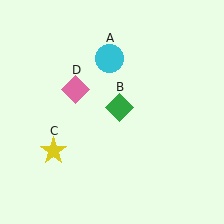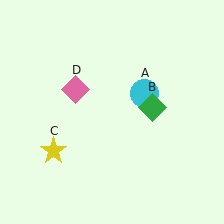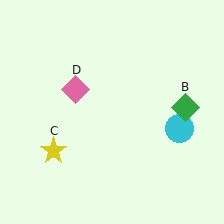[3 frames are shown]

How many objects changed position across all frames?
2 objects changed position: cyan circle (object A), green diamond (object B).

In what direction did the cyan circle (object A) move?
The cyan circle (object A) moved down and to the right.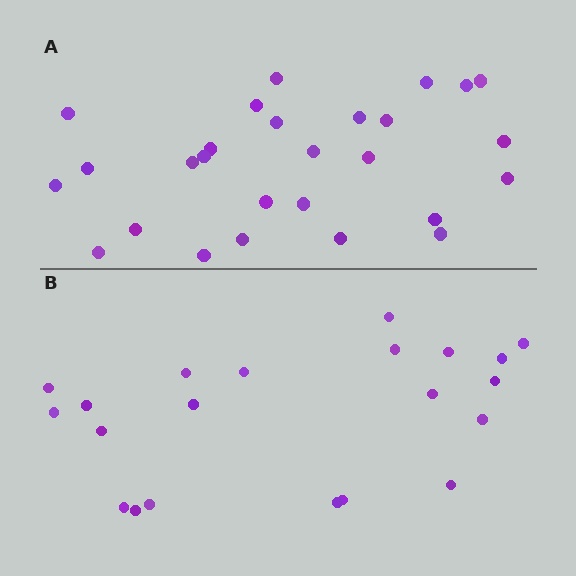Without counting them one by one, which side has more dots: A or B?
Region A (the top region) has more dots.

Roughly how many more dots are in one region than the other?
Region A has about 6 more dots than region B.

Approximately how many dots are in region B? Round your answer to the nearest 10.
About 20 dots. (The exact count is 21, which rounds to 20.)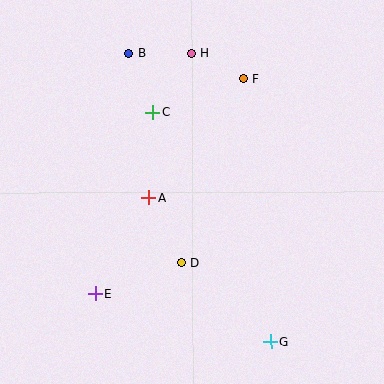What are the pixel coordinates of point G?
Point G is at (271, 341).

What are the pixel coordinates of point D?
Point D is at (182, 263).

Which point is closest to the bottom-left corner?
Point E is closest to the bottom-left corner.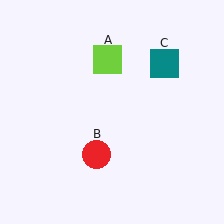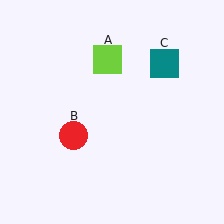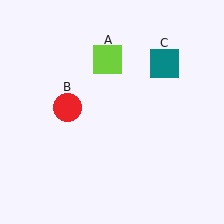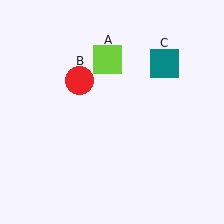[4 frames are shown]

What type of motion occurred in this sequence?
The red circle (object B) rotated clockwise around the center of the scene.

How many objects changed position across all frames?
1 object changed position: red circle (object B).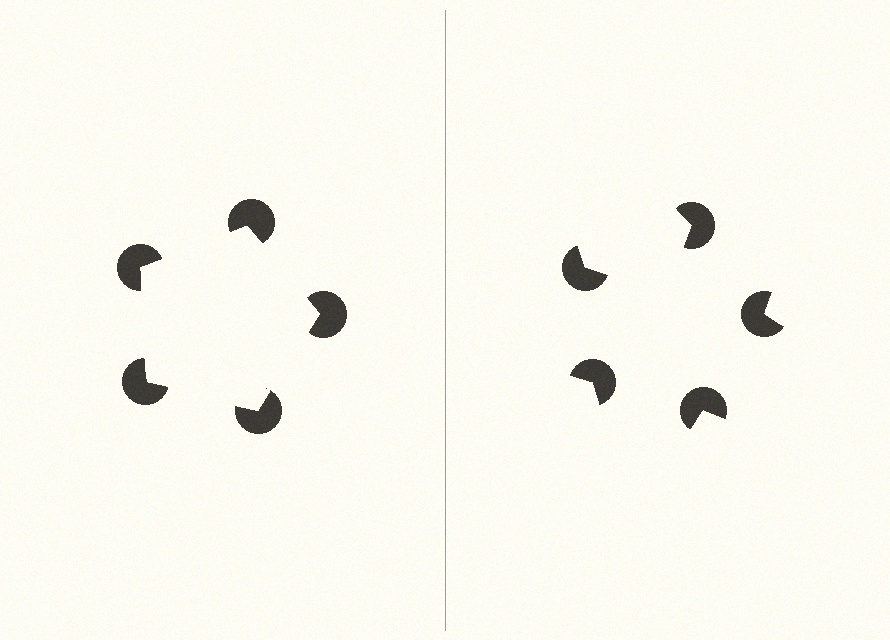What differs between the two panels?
The pac-man discs are positioned identically on both sides; only the wedge orientations differ. On the left they align to a pentagon; on the right they are misaligned.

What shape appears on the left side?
An illusory pentagon.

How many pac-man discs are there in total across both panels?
10 — 5 on each side.